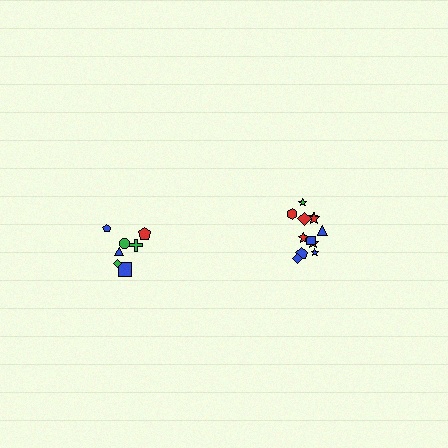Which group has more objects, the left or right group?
The right group.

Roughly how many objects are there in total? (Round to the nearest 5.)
Roughly 20 objects in total.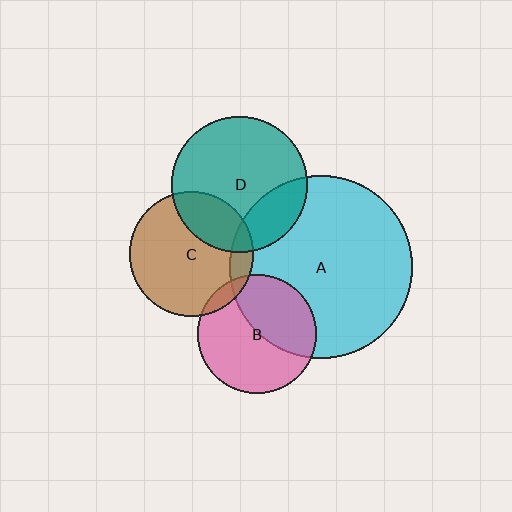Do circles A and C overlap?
Yes.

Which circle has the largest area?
Circle A (cyan).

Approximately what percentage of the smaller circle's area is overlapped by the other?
Approximately 10%.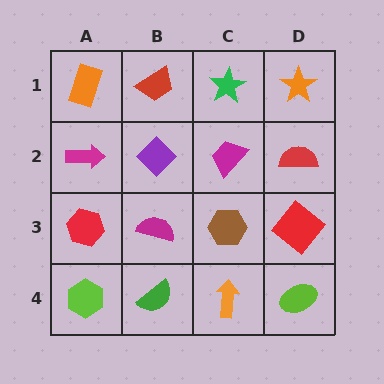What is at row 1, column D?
An orange star.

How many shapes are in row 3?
4 shapes.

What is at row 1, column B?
A red trapezoid.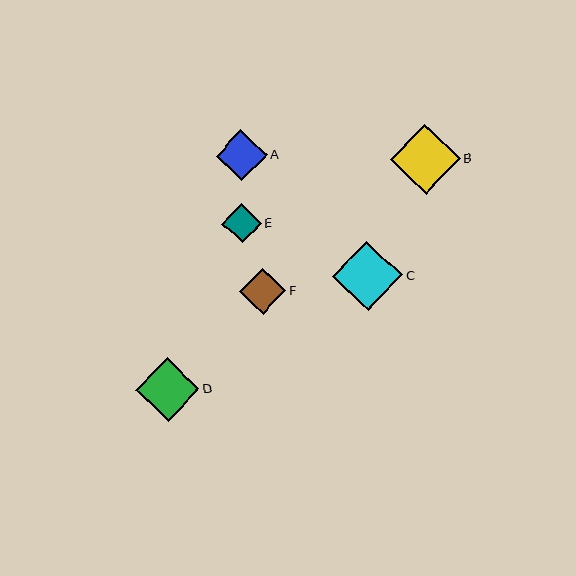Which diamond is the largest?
Diamond C is the largest with a size of approximately 70 pixels.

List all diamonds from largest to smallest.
From largest to smallest: C, B, D, A, F, E.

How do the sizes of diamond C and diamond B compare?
Diamond C and diamond B are approximately the same size.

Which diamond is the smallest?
Diamond E is the smallest with a size of approximately 40 pixels.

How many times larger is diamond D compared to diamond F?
Diamond D is approximately 1.4 times the size of diamond F.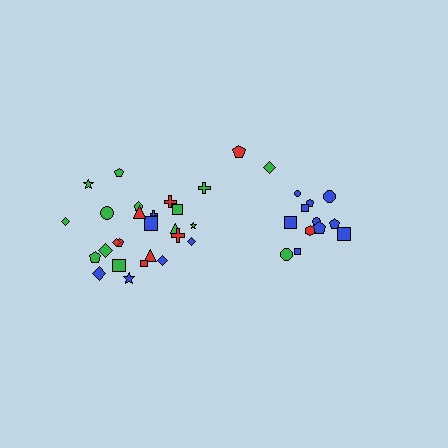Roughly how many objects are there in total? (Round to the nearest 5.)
Roughly 40 objects in total.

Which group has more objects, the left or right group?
The left group.